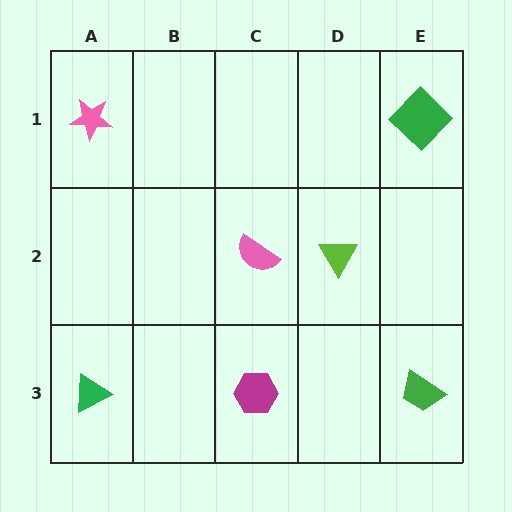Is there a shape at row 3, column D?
No, that cell is empty.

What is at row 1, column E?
A green diamond.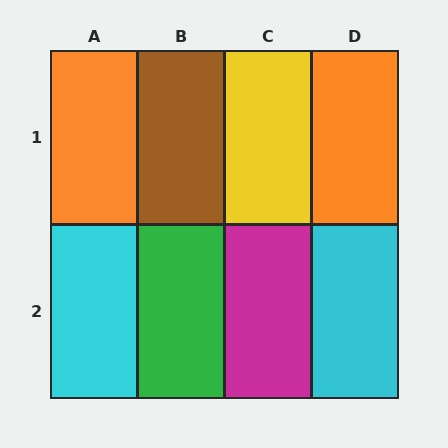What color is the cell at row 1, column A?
Orange.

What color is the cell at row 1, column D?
Orange.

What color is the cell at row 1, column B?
Brown.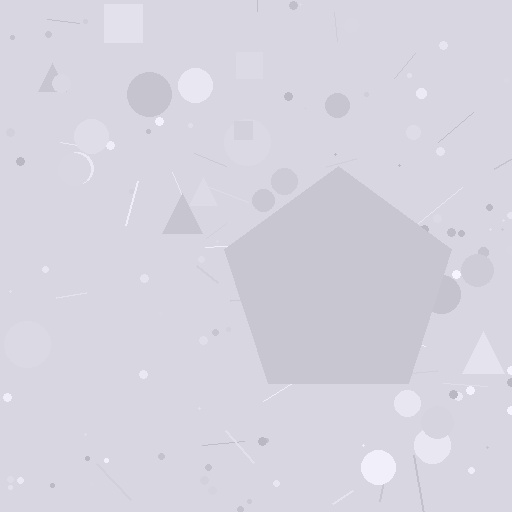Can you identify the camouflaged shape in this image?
The camouflaged shape is a pentagon.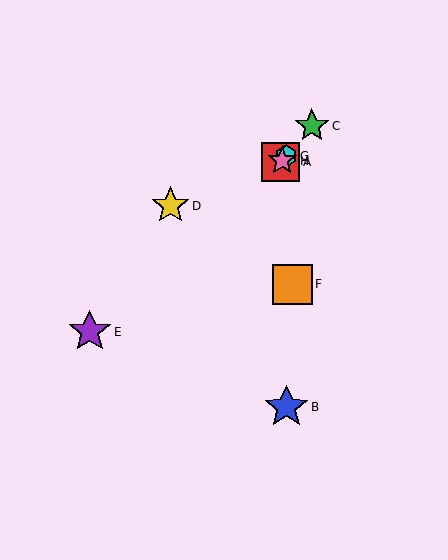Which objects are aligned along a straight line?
Objects A, C, G, H are aligned along a straight line.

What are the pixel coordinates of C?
Object C is at (312, 126).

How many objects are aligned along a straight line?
4 objects (A, C, G, H) are aligned along a straight line.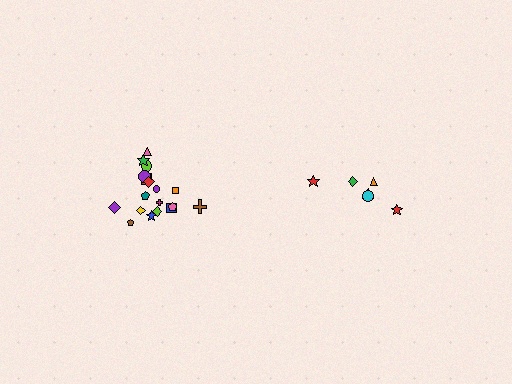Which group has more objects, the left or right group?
The left group.